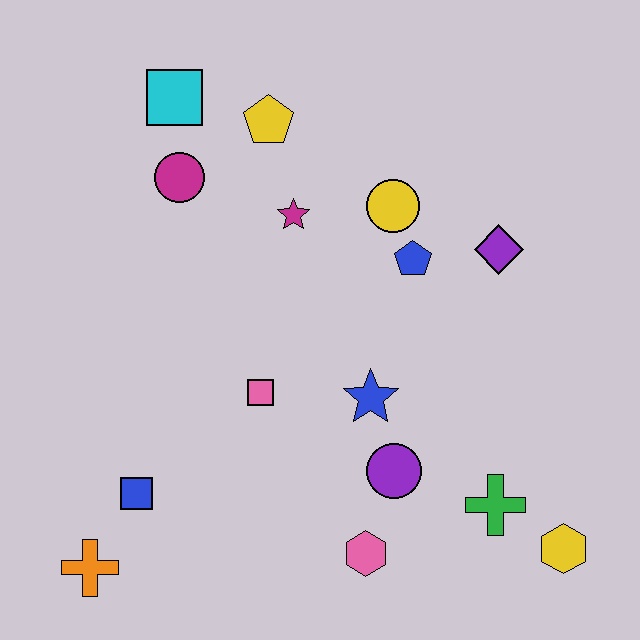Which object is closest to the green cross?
The yellow hexagon is closest to the green cross.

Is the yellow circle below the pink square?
No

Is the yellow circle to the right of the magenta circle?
Yes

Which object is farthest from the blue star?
The cyan square is farthest from the blue star.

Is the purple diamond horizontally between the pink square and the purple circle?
No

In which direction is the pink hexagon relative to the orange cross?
The pink hexagon is to the right of the orange cross.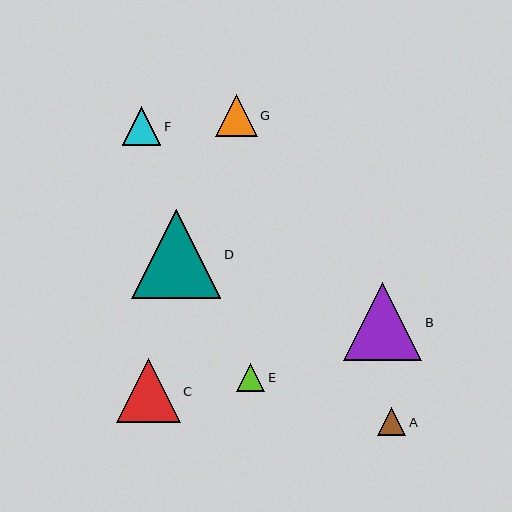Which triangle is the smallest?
Triangle A is the smallest with a size of approximately 28 pixels.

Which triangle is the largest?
Triangle D is the largest with a size of approximately 89 pixels.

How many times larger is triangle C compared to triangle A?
Triangle C is approximately 2.3 times the size of triangle A.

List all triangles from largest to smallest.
From largest to smallest: D, B, C, G, F, E, A.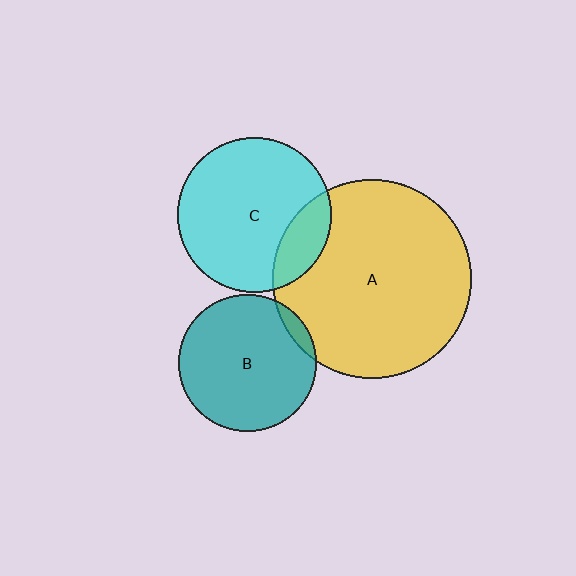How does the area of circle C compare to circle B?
Approximately 1.3 times.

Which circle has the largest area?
Circle A (yellow).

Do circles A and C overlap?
Yes.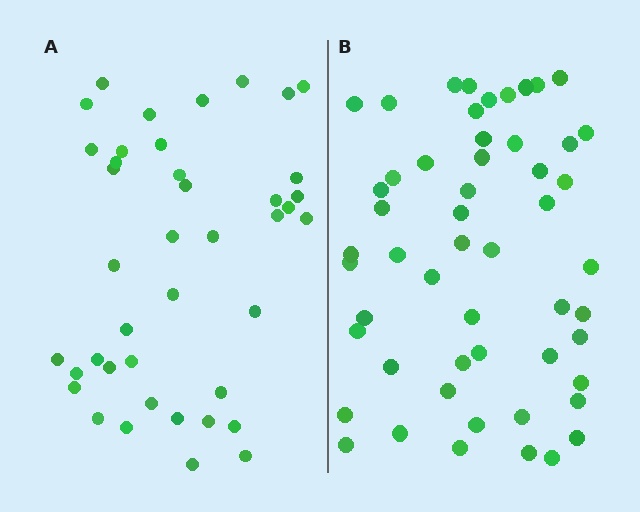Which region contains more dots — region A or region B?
Region B (the right region) has more dots.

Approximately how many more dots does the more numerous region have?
Region B has roughly 12 or so more dots than region A.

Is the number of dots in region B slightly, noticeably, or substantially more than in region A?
Region B has noticeably more, but not dramatically so. The ratio is roughly 1.3 to 1.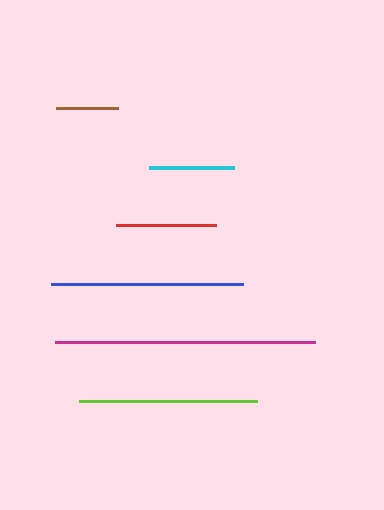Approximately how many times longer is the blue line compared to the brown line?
The blue line is approximately 3.1 times the length of the brown line.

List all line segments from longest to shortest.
From longest to shortest: magenta, blue, lime, red, cyan, brown.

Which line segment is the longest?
The magenta line is the longest at approximately 260 pixels.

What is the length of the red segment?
The red segment is approximately 100 pixels long.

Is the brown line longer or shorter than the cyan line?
The cyan line is longer than the brown line.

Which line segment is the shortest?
The brown line is the shortest at approximately 62 pixels.